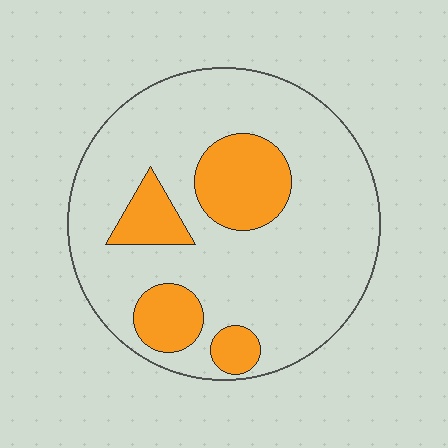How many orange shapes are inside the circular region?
4.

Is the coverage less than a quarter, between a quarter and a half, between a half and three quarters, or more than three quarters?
Less than a quarter.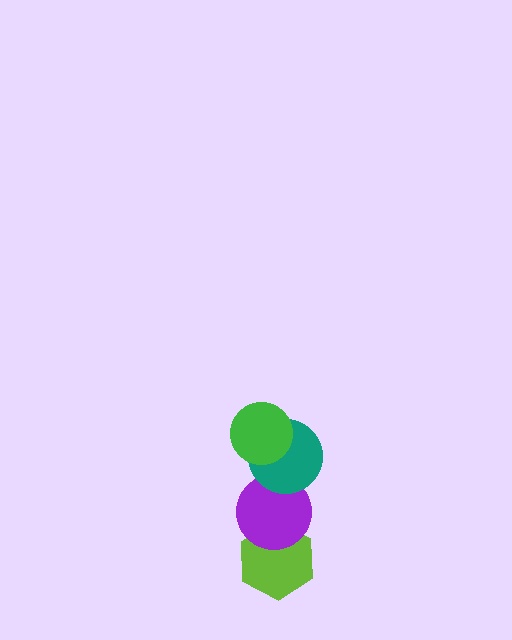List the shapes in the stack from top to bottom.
From top to bottom: the green circle, the teal circle, the purple circle, the lime hexagon.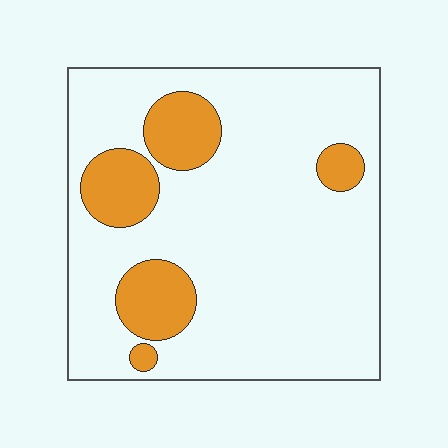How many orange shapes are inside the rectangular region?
5.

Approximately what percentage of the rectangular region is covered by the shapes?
Approximately 20%.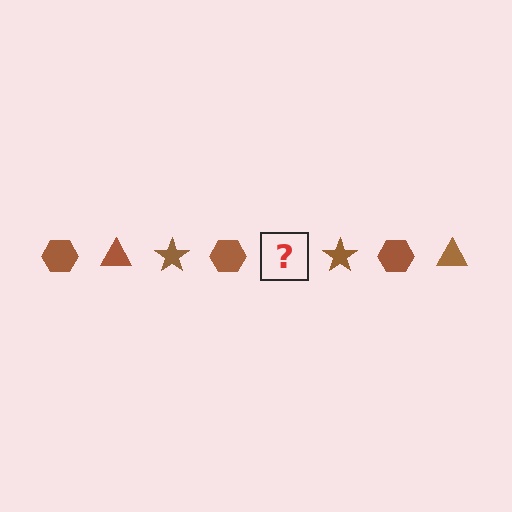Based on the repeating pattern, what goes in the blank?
The blank should be a brown triangle.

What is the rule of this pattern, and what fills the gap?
The rule is that the pattern cycles through hexagon, triangle, star shapes in brown. The gap should be filled with a brown triangle.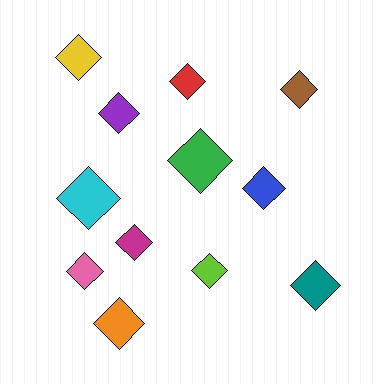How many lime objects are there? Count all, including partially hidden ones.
There is 1 lime object.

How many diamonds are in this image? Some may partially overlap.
There are 12 diamonds.